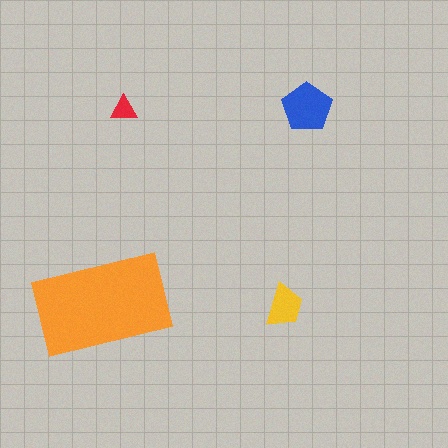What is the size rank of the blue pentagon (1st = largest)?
2nd.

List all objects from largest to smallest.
The orange rectangle, the blue pentagon, the yellow trapezoid, the red triangle.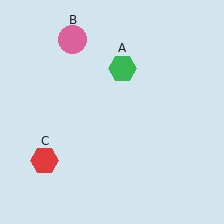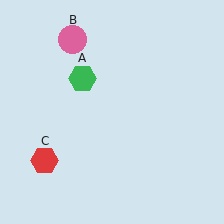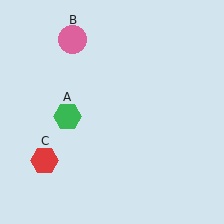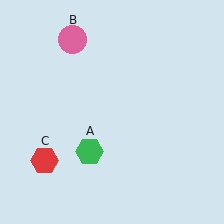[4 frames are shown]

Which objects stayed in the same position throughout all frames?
Pink circle (object B) and red hexagon (object C) remained stationary.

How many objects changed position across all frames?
1 object changed position: green hexagon (object A).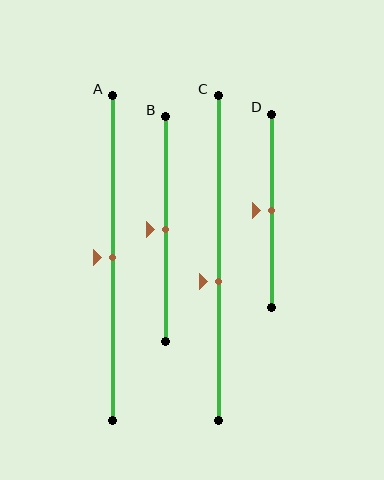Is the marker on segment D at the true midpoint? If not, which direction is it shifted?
Yes, the marker on segment D is at the true midpoint.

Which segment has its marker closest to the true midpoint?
Segment A has its marker closest to the true midpoint.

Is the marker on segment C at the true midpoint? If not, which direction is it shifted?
No, the marker on segment C is shifted downward by about 7% of the segment length.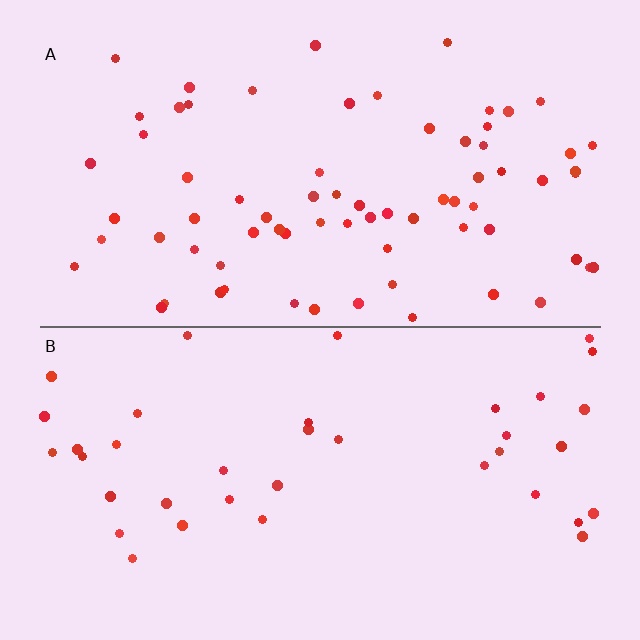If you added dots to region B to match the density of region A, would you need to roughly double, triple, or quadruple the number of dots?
Approximately double.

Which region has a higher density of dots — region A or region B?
A (the top).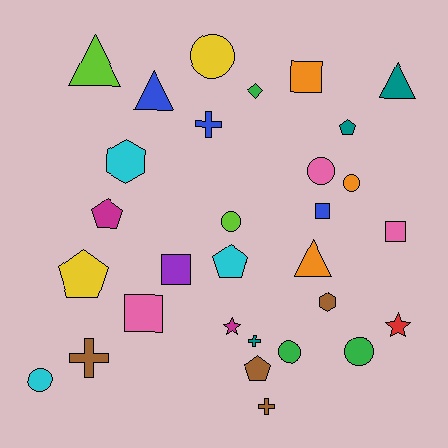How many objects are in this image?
There are 30 objects.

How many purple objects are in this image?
There is 1 purple object.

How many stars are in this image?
There are 2 stars.